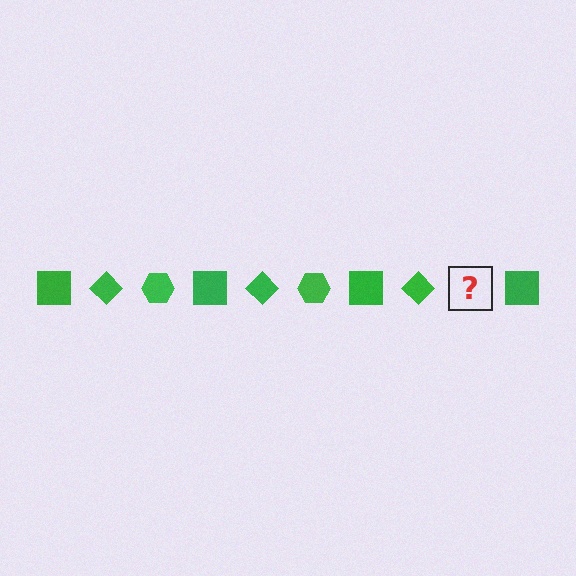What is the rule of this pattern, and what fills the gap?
The rule is that the pattern cycles through square, diamond, hexagon shapes in green. The gap should be filled with a green hexagon.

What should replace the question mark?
The question mark should be replaced with a green hexagon.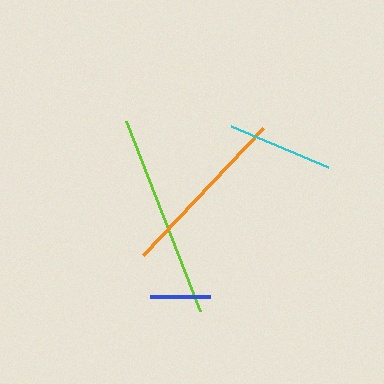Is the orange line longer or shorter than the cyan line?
The orange line is longer than the cyan line.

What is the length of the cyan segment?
The cyan segment is approximately 105 pixels long.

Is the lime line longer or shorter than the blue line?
The lime line is longer than the blue line.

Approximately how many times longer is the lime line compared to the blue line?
The lime line is approximately 3.4 times the length of the blue line.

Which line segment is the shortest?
The blue line is the shortest at approximately 60 pixels.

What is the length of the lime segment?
The lime segment is approximately 204 pixels long.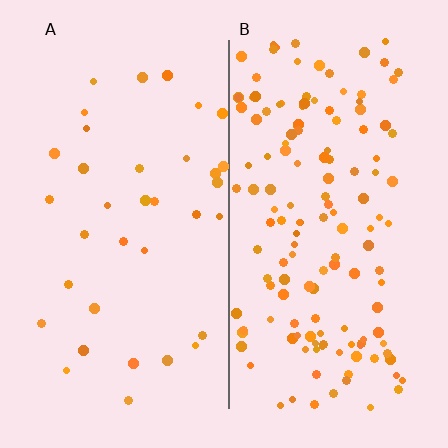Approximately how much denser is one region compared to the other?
Approximately 4.2× — region B over region A.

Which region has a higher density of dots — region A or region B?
B (the right).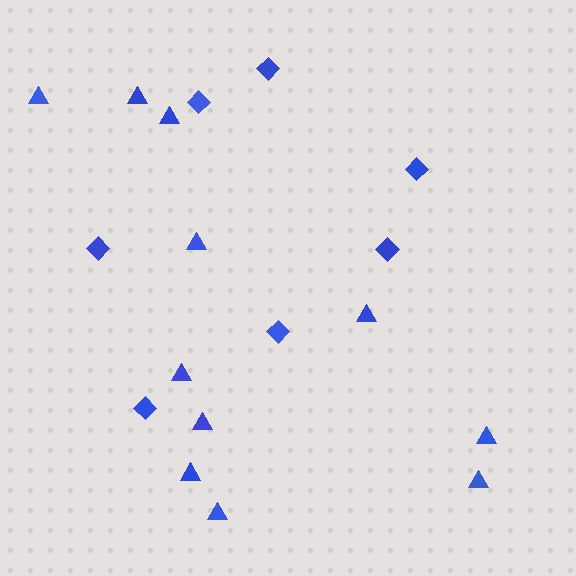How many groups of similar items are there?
There are 2 groups: one group of triangles (11) and one group of diamonds (7).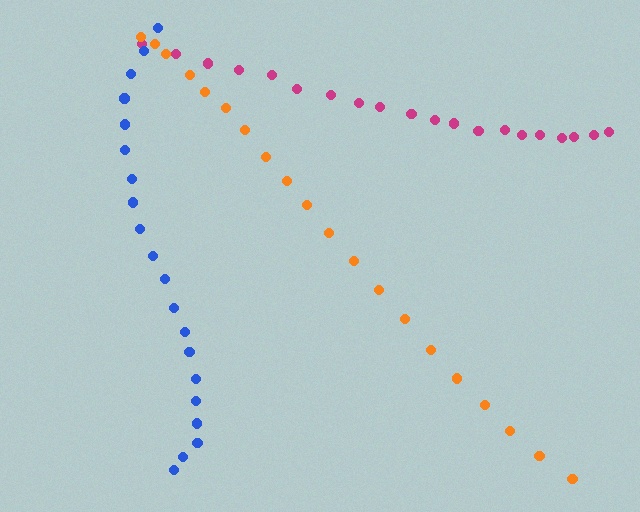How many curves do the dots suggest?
There are 3 distinct paths.